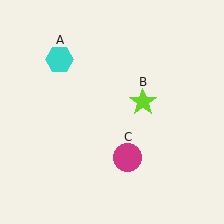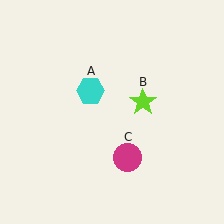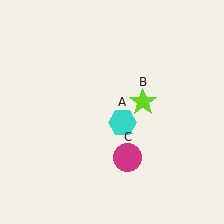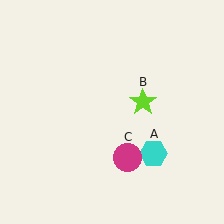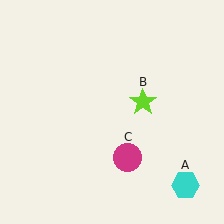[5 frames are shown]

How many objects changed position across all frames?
1 object changed position: cyan hexagon (object A).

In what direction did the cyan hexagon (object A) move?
The cyan hexagon (object A) moved down and to the right.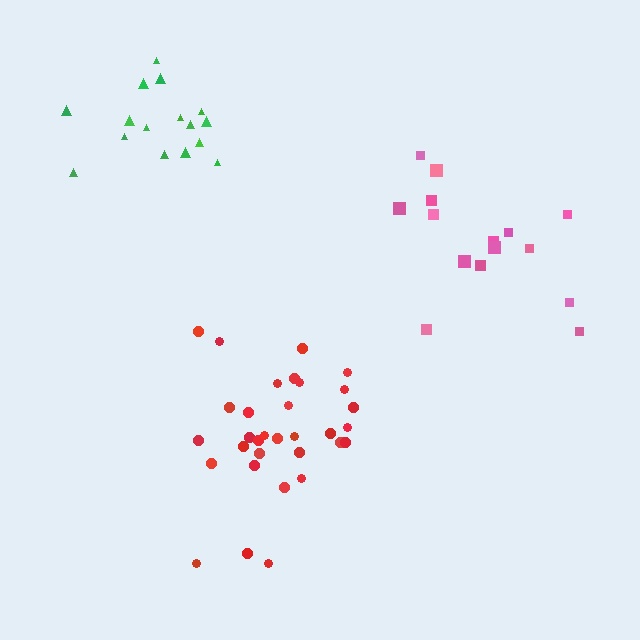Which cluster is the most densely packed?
Green.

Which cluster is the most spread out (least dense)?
Pink.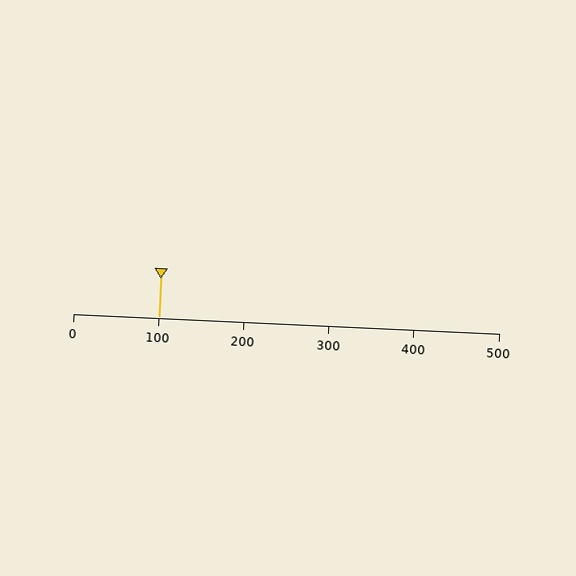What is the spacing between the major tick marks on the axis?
The major ticks are spaced 100 apart.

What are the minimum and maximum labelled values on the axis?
The axis runs from 0 to 500.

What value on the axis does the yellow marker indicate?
The marker indicates approximately 100.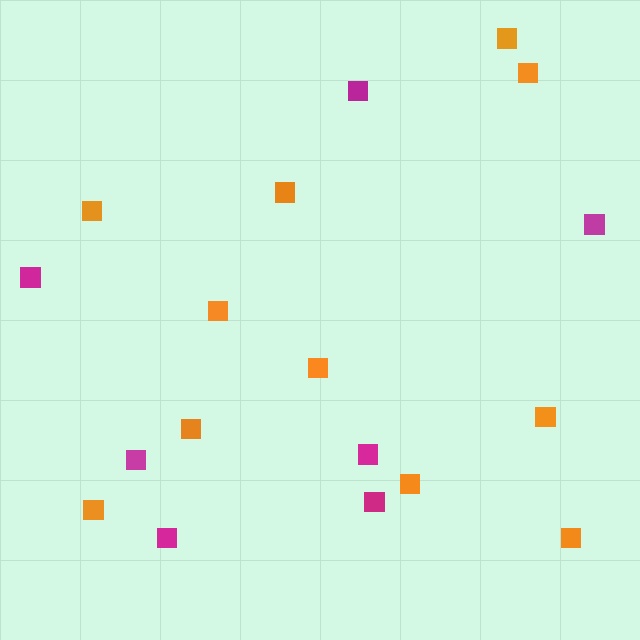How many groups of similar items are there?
There are 2 groups: one group of magenta squares (7) and one group of orange squares (11).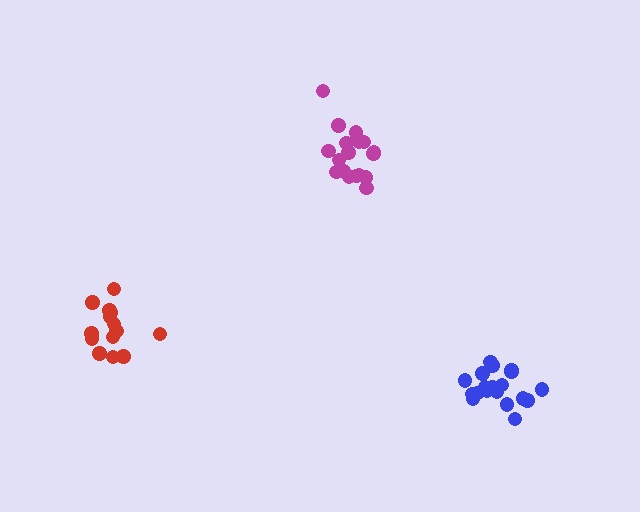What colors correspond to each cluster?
The clusters are colored: red, magenta, blue.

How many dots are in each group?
Group 1: 14 dots, Group 2: 18 dots, Group 3: 19 dots (51 total).